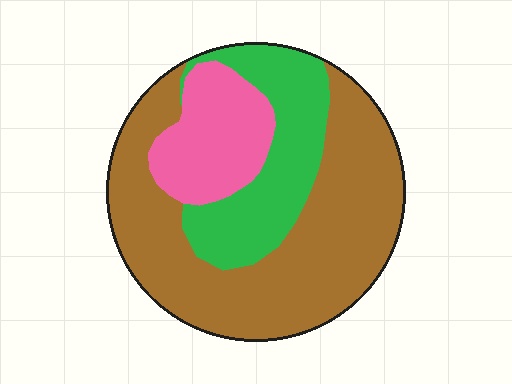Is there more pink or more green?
Green.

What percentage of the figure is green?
Green covers around 25% of the figure.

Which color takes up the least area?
Pink, at roughly 20%.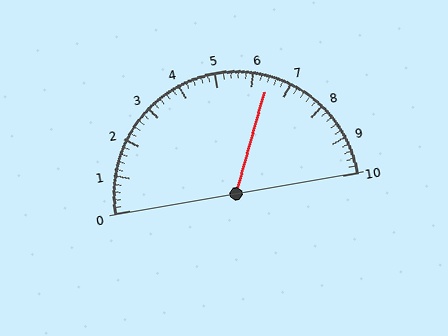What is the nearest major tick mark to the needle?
The nearest major tick mark is 6.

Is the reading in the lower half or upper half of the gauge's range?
The reading is in the upper half of the range (0 to 10).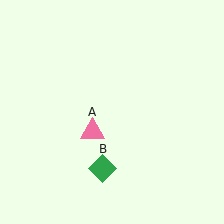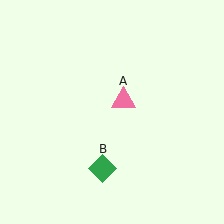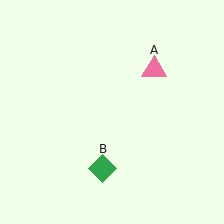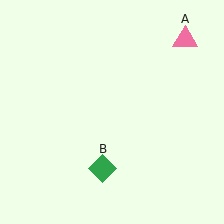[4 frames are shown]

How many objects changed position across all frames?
1 object changed position: pink triangle (object A).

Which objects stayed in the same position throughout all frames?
Green diamond (object B) remained stationary.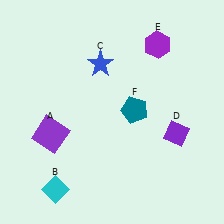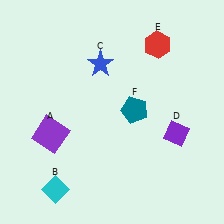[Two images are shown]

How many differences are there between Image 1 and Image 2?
There is 1 difference between the two images.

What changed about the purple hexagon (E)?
In Image 1, E is purple. In Image 2, it changed to red.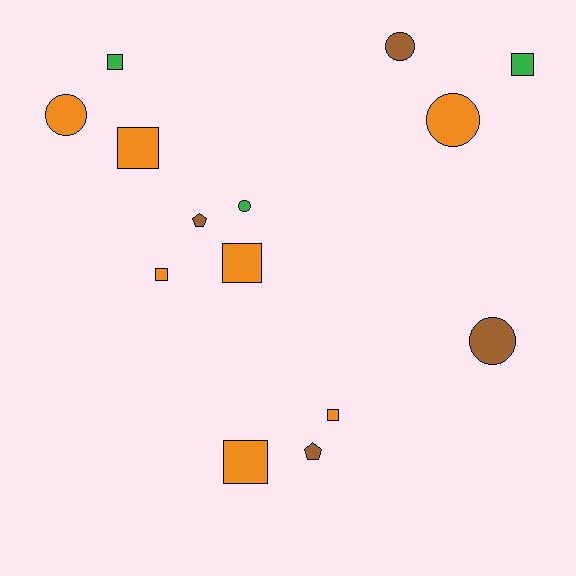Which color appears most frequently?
Orange, with 7 objects.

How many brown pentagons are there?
There are 2 brown pentagons.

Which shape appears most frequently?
Square, with 7 objects.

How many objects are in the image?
There are 14 objects.